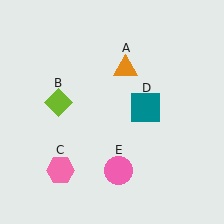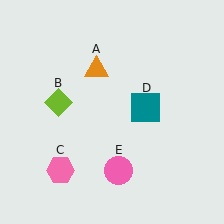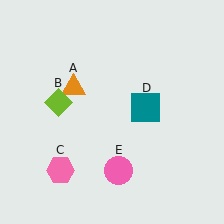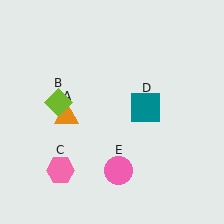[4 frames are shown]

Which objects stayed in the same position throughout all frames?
Lime diamond (object B) and pink hexagon (object C) and teal square (object D) and pink circle (object E) remained stationary.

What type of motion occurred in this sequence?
The orange triangle (object A) rotated counterclockwise around the center of the scene.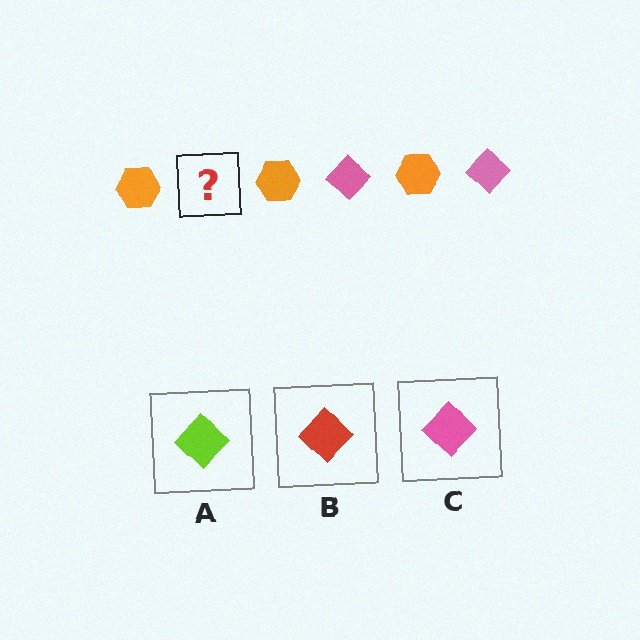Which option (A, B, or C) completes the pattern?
C.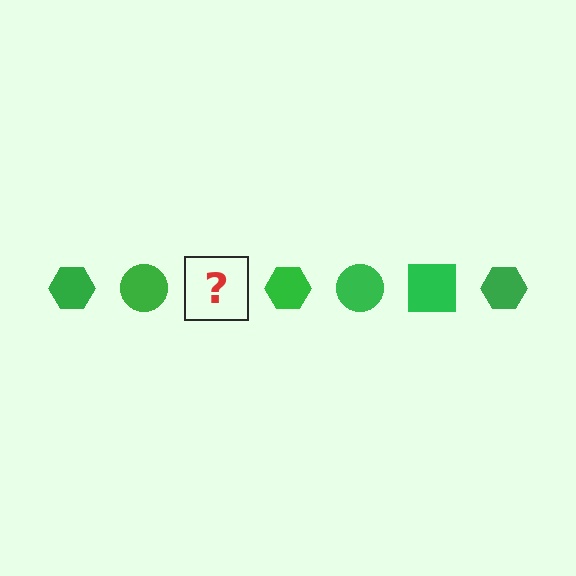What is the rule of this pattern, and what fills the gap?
The rule is that the pattern cycles through hexagon, circle, square shapes in green. The gap should be filled with a green square.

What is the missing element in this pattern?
The missing element is a green square.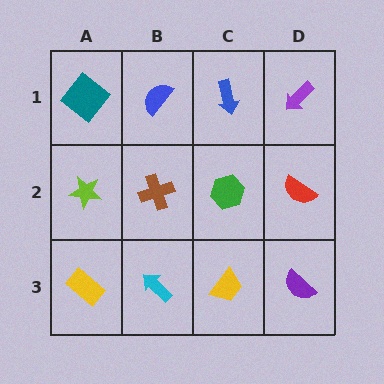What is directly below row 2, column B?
A cyan arrow.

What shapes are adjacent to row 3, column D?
A red semicircle (row 2, column D), a yellow trapezoid (row 3, column C).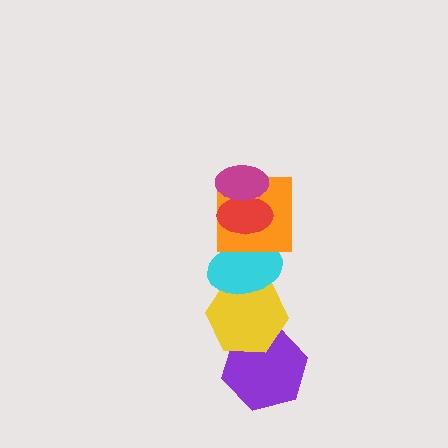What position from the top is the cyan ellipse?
The cyan ellipse is 4th from the top.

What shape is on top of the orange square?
The red ellipse is on top of the orange square.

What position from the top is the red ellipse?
The red ellipse is 2nd from the top.